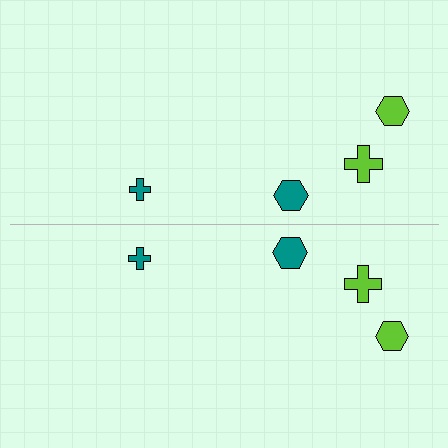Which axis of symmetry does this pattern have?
The pattern has a horizontal axis of symmetry running through the center of the image.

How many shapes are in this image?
There are 8 shapes in this image.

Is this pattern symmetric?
Yes, this pattern has bilateral (reflection) symmetry.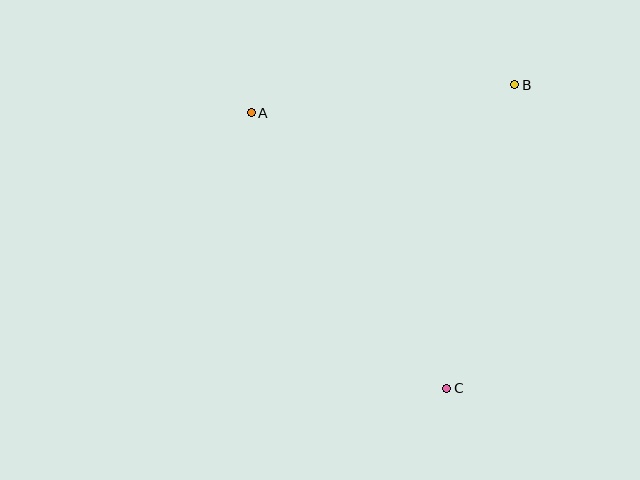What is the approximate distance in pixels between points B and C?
The distance between B and C is approximately 312 pixels.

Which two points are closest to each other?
Points A and B are closest to each other.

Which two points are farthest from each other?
Points A and C are farthest from each other.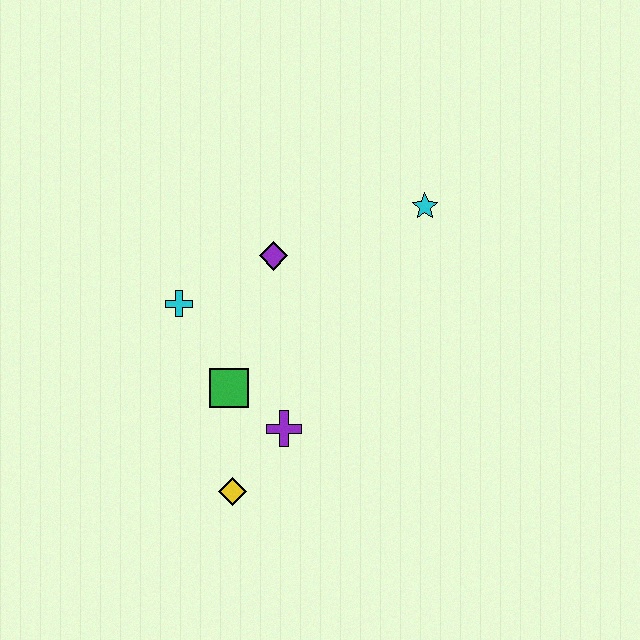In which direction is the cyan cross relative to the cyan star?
The cyan cross is to the left of the cyan star.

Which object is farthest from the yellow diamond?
The cyan star is farthest from the yellow diamond.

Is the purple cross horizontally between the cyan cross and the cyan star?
Yes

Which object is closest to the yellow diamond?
The purple cross is closest to the yellow diamond.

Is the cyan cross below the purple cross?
No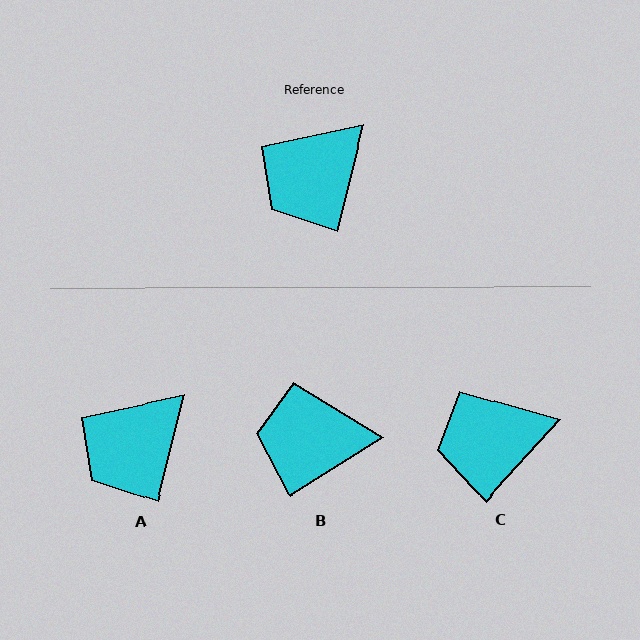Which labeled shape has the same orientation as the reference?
A.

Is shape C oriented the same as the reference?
No, it is off by about 29 degrees.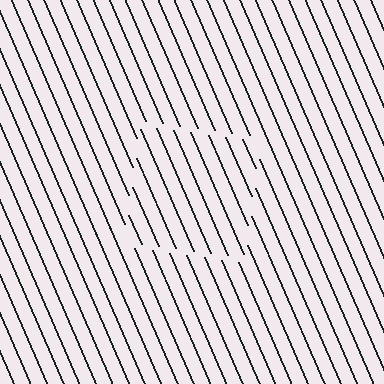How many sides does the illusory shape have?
4 sides — the line-ends trace a square.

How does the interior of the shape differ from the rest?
The interior of the shape contains the same grating, shifted by half a period — the contour is defined by the phase discontinuity where line-ends from the inner and outer gratings abut.